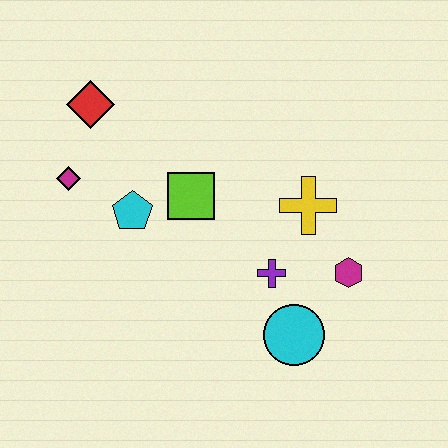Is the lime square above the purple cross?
Yes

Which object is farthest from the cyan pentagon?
The magenta hexagon is farthest from the cyan pentagon.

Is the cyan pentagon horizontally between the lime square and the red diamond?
Yes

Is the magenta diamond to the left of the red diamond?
Yes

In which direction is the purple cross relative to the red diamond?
The purple cross is to the right of the red diamond.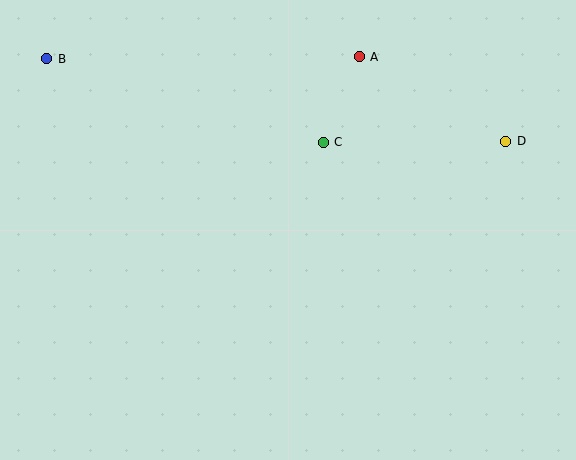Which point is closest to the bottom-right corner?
Point D is closest to the bottom-right corner.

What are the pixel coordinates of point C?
Point C is at (323, 142).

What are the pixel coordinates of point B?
Point B is at (47, 59).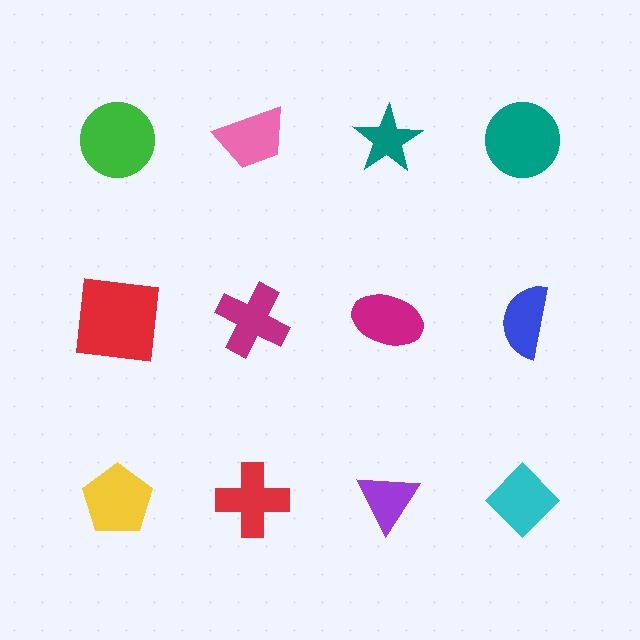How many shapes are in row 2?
4 shapes.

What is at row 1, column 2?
A pink trapezoid.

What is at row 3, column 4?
A cyan diamond.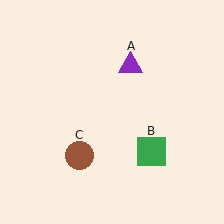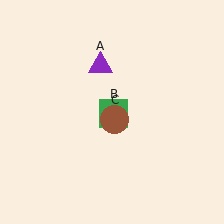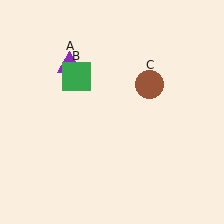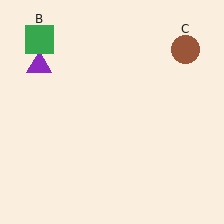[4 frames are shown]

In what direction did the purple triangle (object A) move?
The purple triangle (object A) moved left.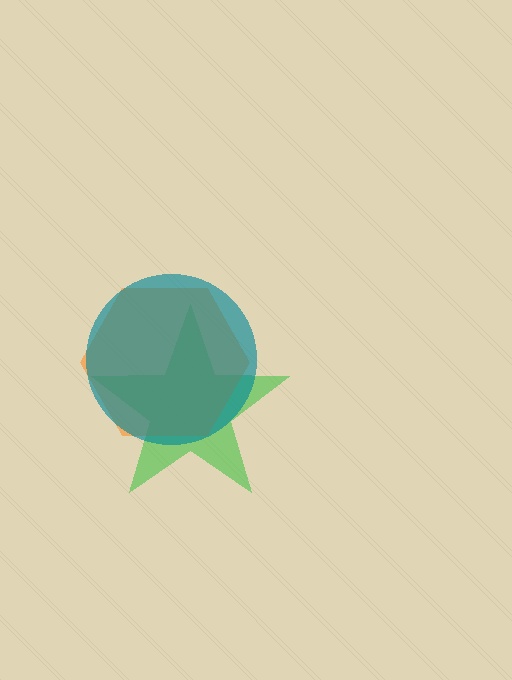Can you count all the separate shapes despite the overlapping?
Yes, there are 3 separate shapes.